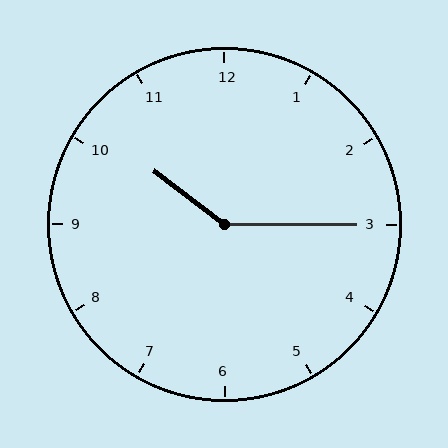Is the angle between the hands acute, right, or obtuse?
It is obtuse.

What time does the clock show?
10:15.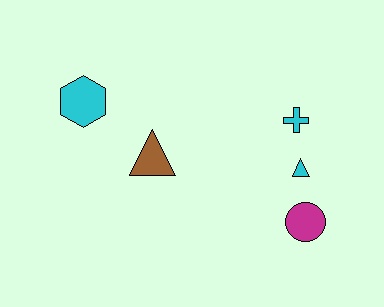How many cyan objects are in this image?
There are 3 cyan objects.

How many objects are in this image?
There are 5 objects.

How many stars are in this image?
There are no stars.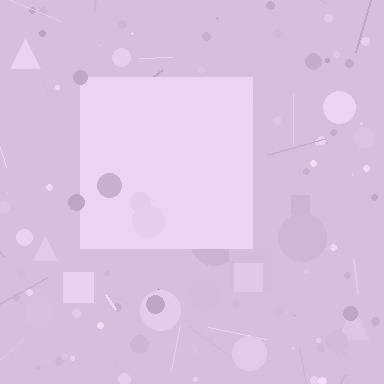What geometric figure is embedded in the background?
A square is embedded in the background.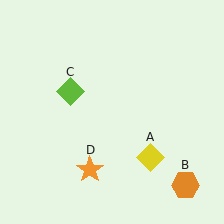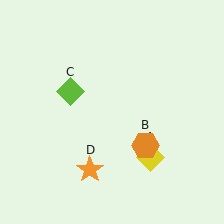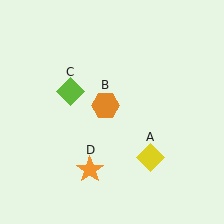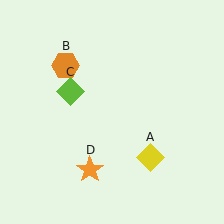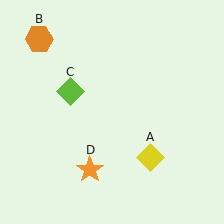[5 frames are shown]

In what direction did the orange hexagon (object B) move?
The orange hexagon (object B) moved up and to the left.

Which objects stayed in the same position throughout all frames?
Yellow diamond (object A) and lime diamond (object C) and orange star (object D) remained stationary.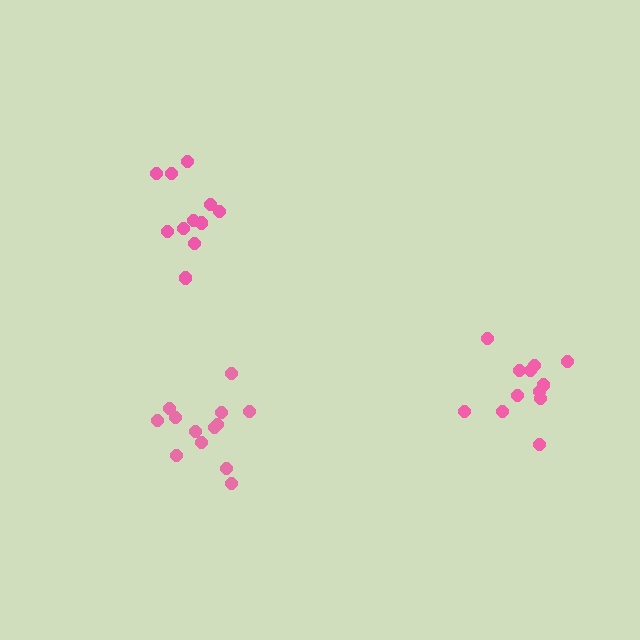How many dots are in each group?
Group 1: 12 dots, Group 2: 11 dots, Group 3: 13 dots (36 total).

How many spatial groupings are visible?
There are 3 spatial groupings.